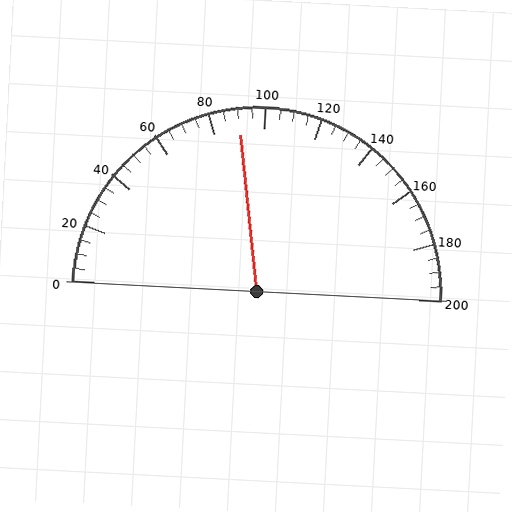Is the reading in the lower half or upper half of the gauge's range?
The reading is in the lower half of the range (0 to 200).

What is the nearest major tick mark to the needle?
The nearest major tick mark is 80.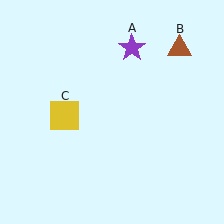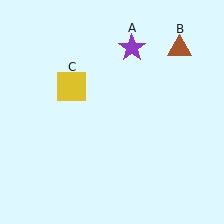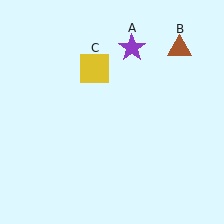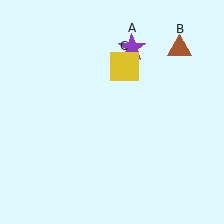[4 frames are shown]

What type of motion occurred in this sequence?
The yellow square (object C) rotated clockwise around the center of the scene.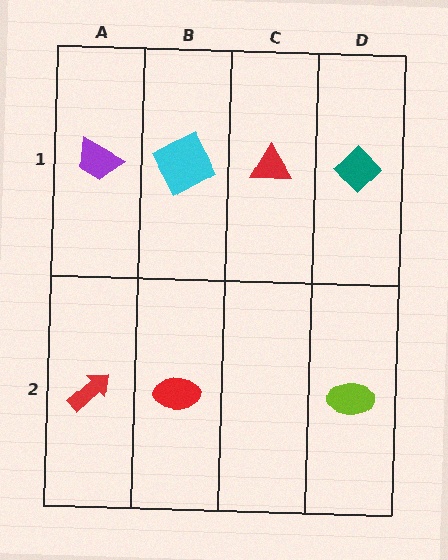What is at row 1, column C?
A red triangle.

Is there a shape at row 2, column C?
No, that cell is empty.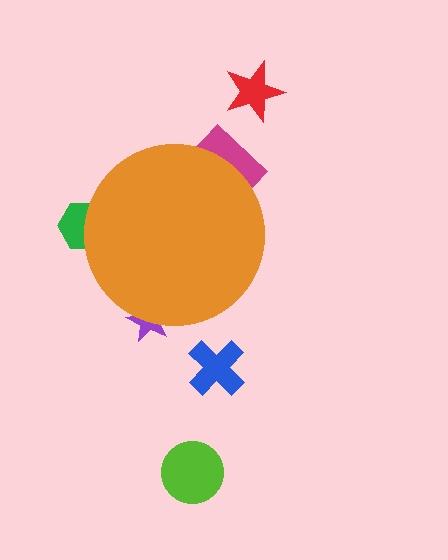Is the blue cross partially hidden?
No, the blue cross is fully visible.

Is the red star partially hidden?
No, the red star is fully visible.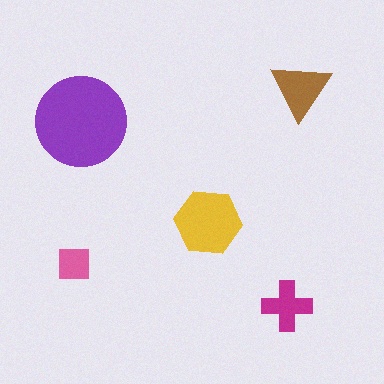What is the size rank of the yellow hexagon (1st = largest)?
2nd.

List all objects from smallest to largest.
The pink square, the magenta cross, the brown triangle, the yellow hexagon, the purple circle.